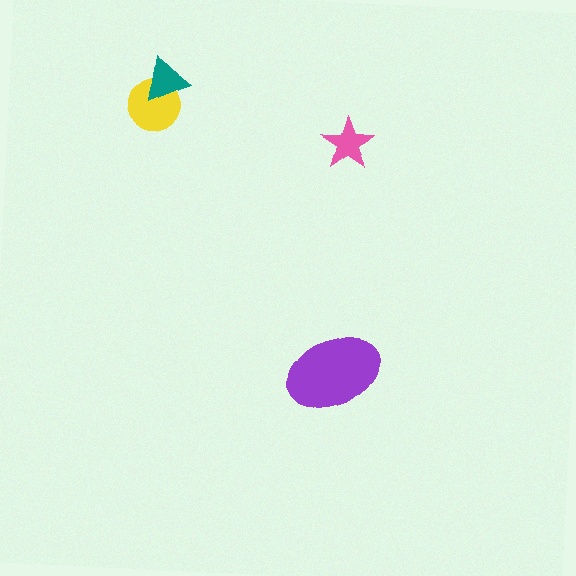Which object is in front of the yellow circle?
The teal triangle is in front of the yellow circle.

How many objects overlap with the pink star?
0 objects overlap with the pink star.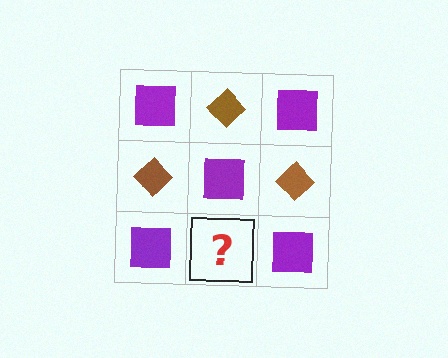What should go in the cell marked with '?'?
The missing cell should contain a brown diamond.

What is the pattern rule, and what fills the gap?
The rule is that it alternates purple square and brown diamond in a checkerboard pattern. The gap should be filled with a brown diamond.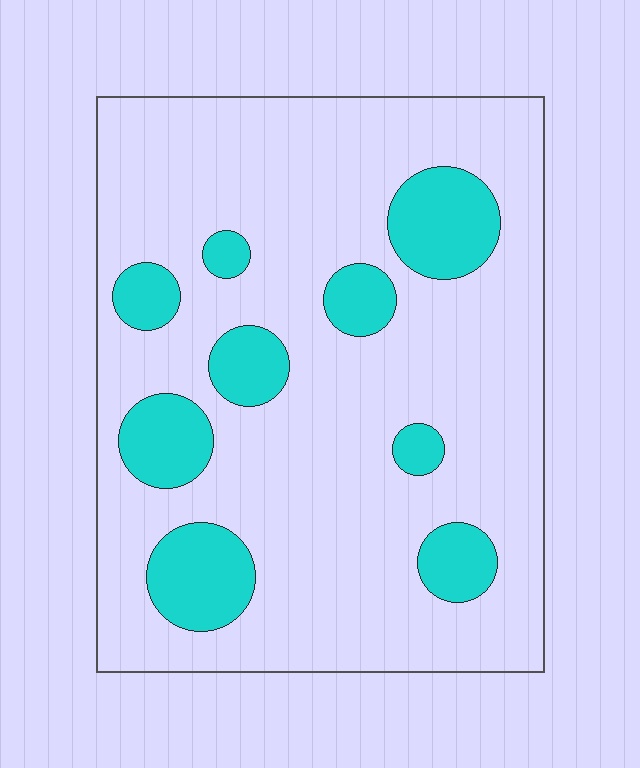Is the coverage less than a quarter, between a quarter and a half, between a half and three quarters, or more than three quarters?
Less than a quarter.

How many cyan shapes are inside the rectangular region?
9.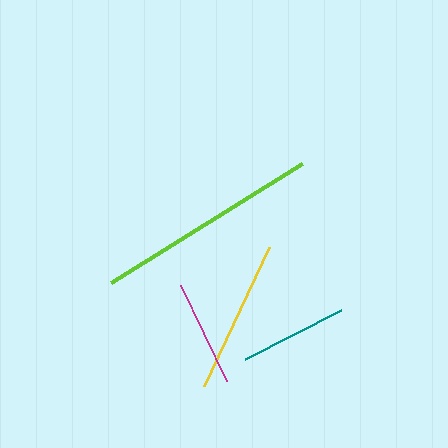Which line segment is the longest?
The lime line is the longest at approximately 225 pixels.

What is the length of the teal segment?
The teal segment is approximately 107 pixels long.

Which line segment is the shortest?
The magenta line is the shortest at approximately 107 pixels.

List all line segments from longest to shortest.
From longest to shortest: lime, yellow, teal, magenta.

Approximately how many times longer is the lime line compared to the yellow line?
The lime line is approximately 1.5 times the length of the yellow line.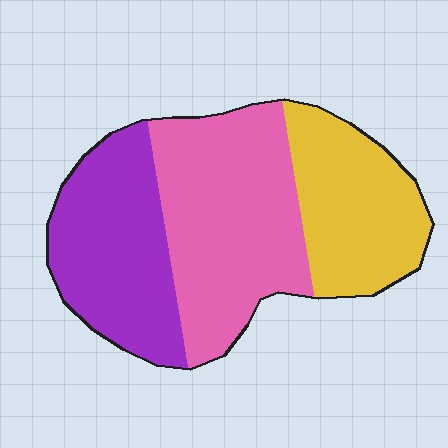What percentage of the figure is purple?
Purple takes up about one third (1/3) of the figure.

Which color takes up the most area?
Pink, at roughly 40%.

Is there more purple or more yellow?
Purple.